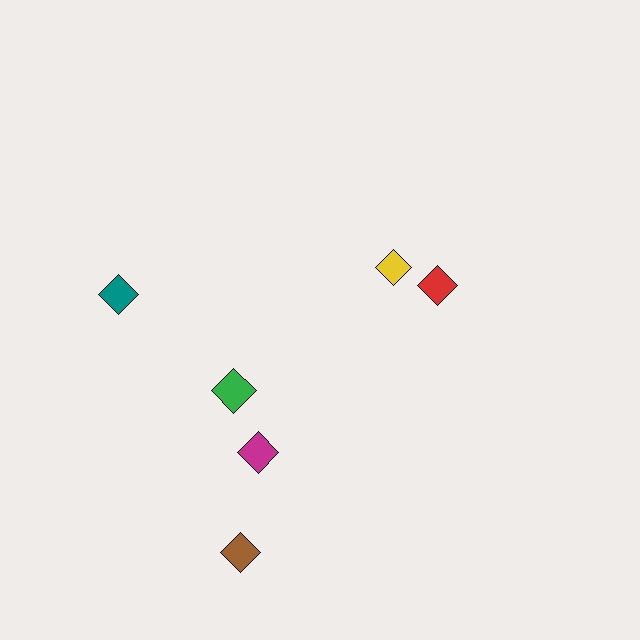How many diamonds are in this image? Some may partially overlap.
There are 6 diamonds.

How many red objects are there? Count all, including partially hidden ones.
There is 1 red object.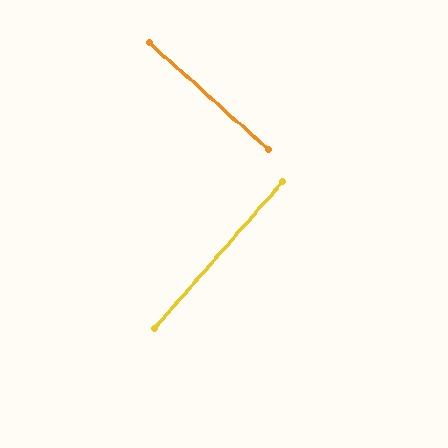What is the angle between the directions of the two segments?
Approximately 89 degrees.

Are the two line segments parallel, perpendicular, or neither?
Perpendicular — they meet at approximately 89°.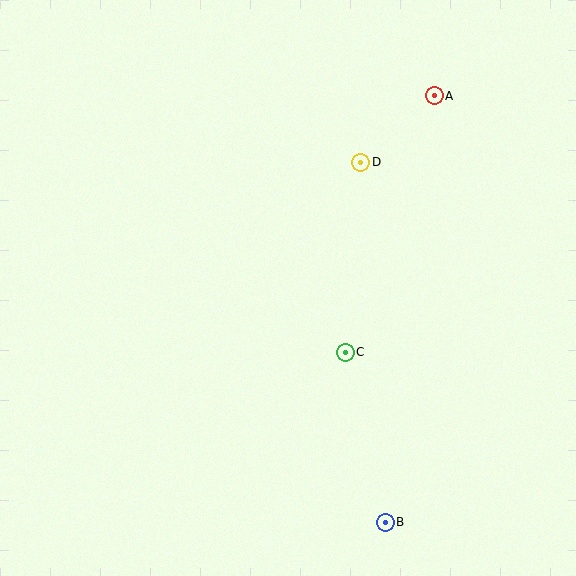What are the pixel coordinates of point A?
Point A is at (434, 96).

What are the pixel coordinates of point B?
Point B is at (385, 522).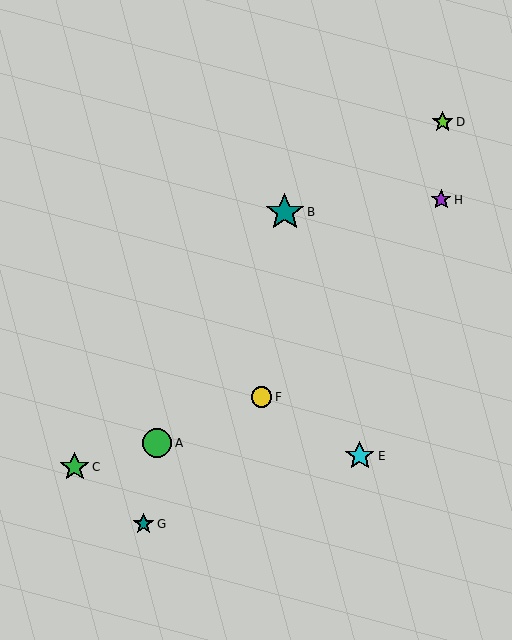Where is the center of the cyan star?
The center of the cyan star is at (360, 456).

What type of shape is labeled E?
Shape E is a cyan star.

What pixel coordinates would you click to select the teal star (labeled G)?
Click at (144, 524) to select the teal star G.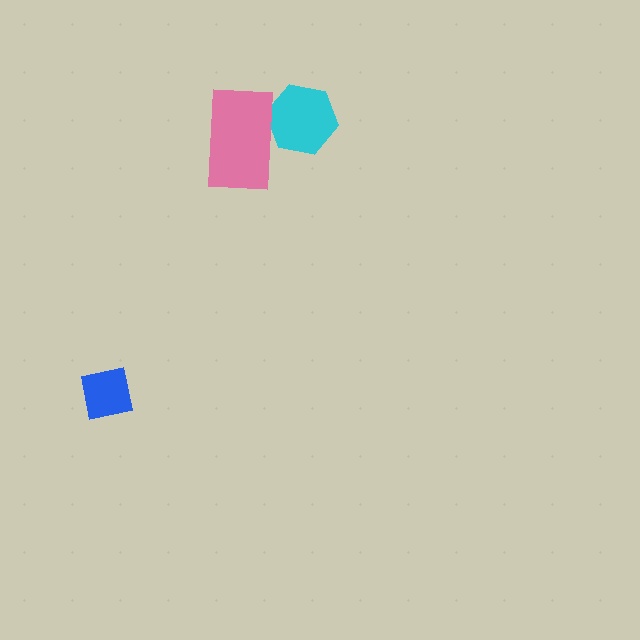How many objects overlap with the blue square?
0 objects overlap with the blue square.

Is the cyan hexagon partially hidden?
Yes, it is partially covered by another shape.